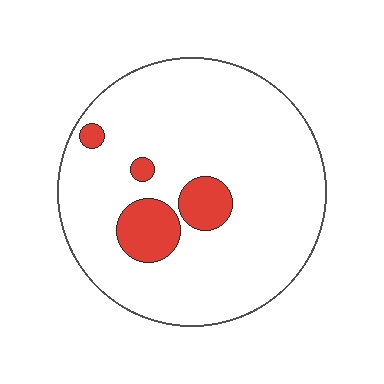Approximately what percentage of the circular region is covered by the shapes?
Approximately 10%.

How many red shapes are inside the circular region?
4.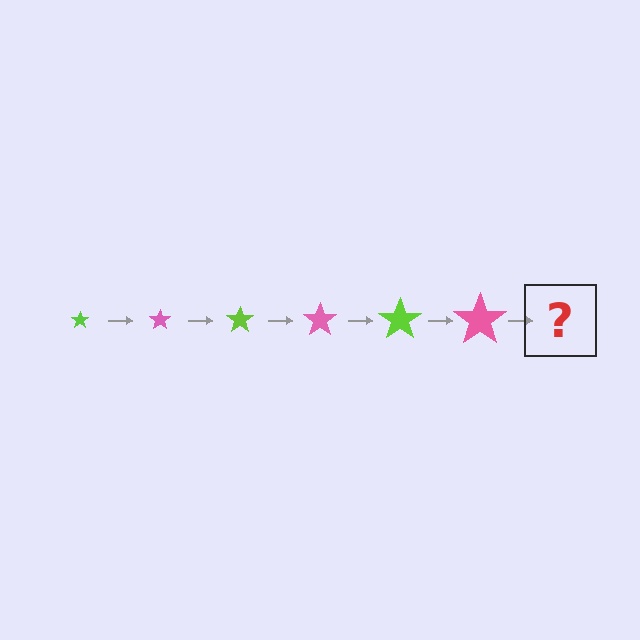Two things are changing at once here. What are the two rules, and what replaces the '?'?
The two rules are that the star grows larger each step and the color cycles through lime and pink. The '?' should be a lime star, larger than the previous one.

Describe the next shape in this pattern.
It should be a lime star, larger than the previous one.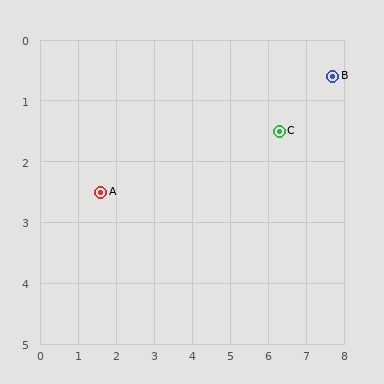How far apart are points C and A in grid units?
Points C and A are about 4.8 grid units apart.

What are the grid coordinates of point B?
Point B is at approximately (7.7, 0.6).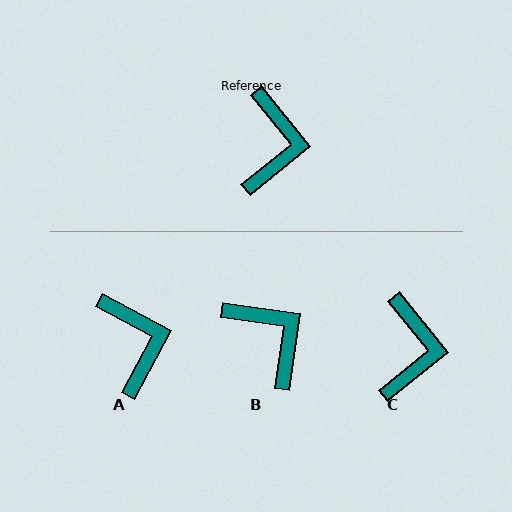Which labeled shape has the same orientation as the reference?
C.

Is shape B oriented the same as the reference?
No, it is off by about 43 degrees.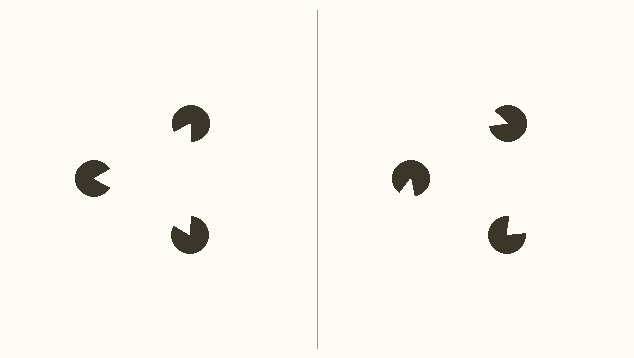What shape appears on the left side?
An illusory triangle.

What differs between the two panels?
The pac-man discs are positioned identically on both sides; only the wedge orientations differ. On the left they align to a triangle; on the right they are misaligned.